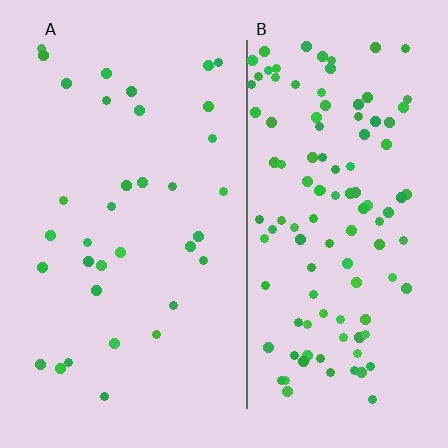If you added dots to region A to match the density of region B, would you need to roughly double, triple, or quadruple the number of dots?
Approximately triple.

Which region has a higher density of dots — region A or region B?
B (the right).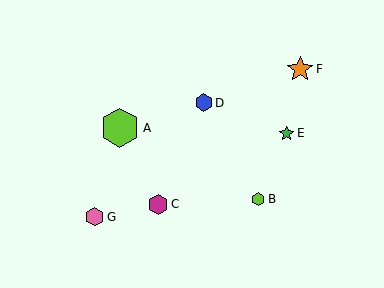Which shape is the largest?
The lime hexagon (labeled A) is the largest.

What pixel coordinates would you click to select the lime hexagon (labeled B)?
Click at (258, 199) to select the lime hexagon B.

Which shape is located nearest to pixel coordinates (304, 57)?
The orange star (labeled F) at (300, 69) is nearest to that location.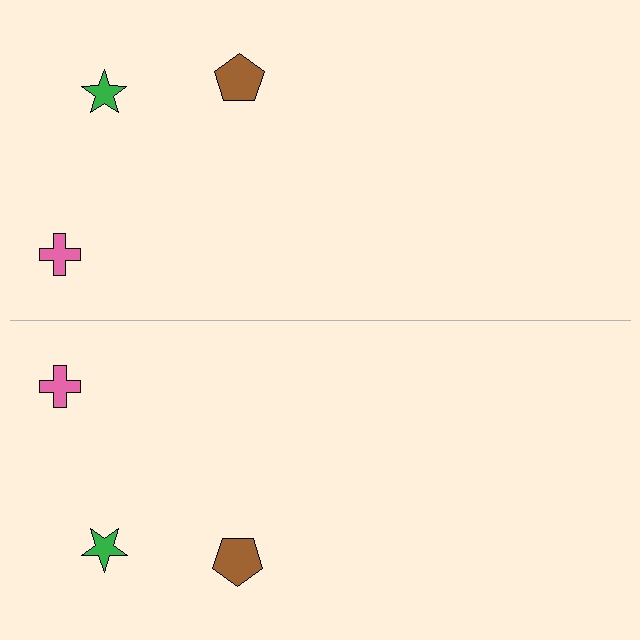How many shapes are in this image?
There are 6 shapes in this image.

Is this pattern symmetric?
Yes, this pattern has bilateral (reflection) symmetry.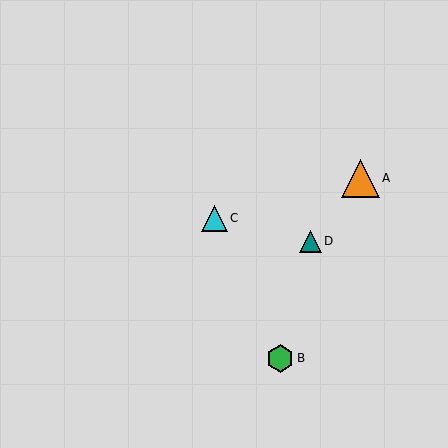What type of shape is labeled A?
Shape A is an orange triangle.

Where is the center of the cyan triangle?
The center of the cyan triangle is at (214, 218).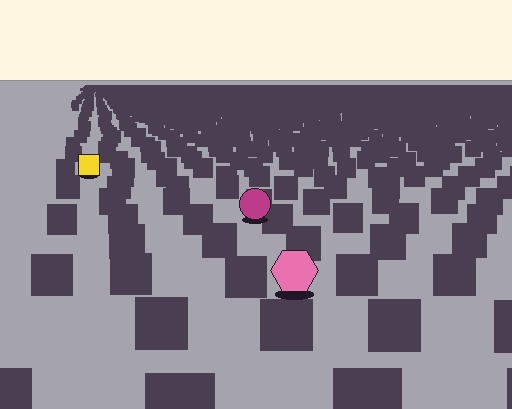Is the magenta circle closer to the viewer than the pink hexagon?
No. The pink hexagon is closer — you can tell from the texture gradient: the ground texture is coarser near it.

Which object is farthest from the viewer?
The yellow square is farthest from the viewer. It appears smaller and the ground texture around it is denser.